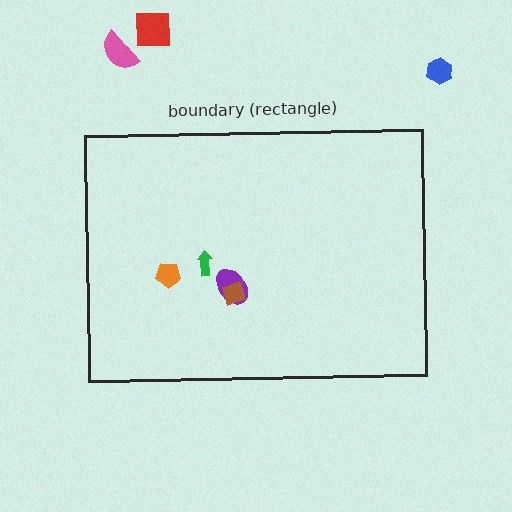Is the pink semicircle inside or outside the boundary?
Outside.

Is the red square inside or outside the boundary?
Outside.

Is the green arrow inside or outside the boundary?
Inside.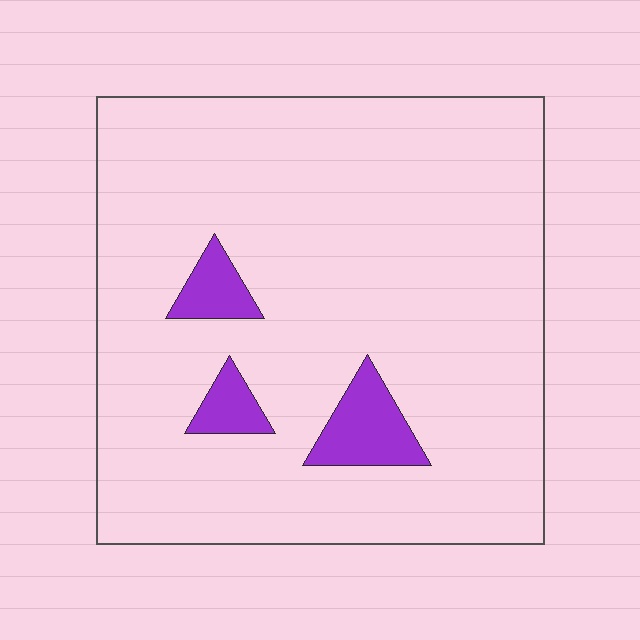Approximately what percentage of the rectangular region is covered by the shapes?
Approximately 10%.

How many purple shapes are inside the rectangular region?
3.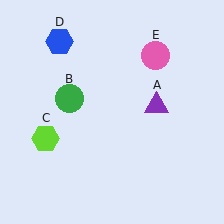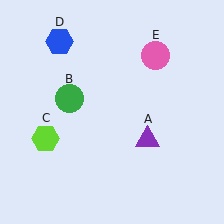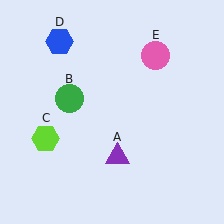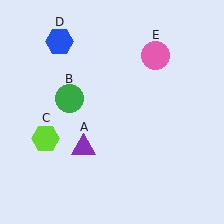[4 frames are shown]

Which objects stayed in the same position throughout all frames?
Green circle (object B) and lime hexagon (object C) and blue hexagon (object D) and pink circle (object E) remained stationary.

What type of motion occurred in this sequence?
The purple triangle (object A) rotated clockwise around the center of the scene.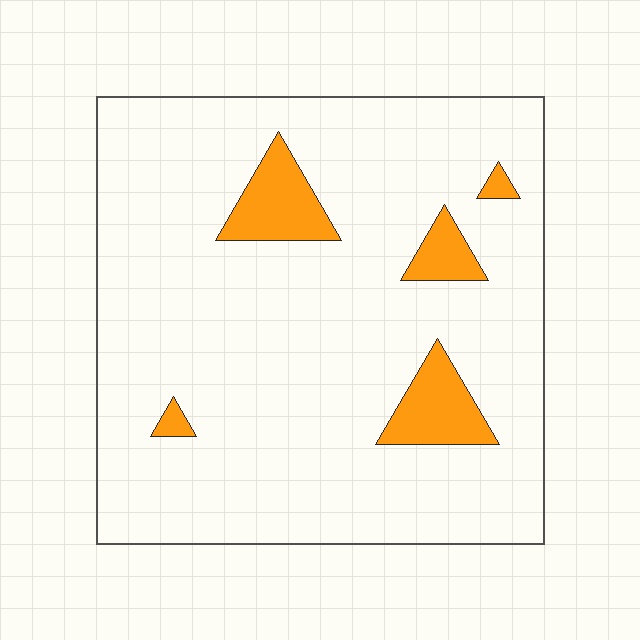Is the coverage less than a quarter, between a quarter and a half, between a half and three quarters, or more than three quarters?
Less than a quarter.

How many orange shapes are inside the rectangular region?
5.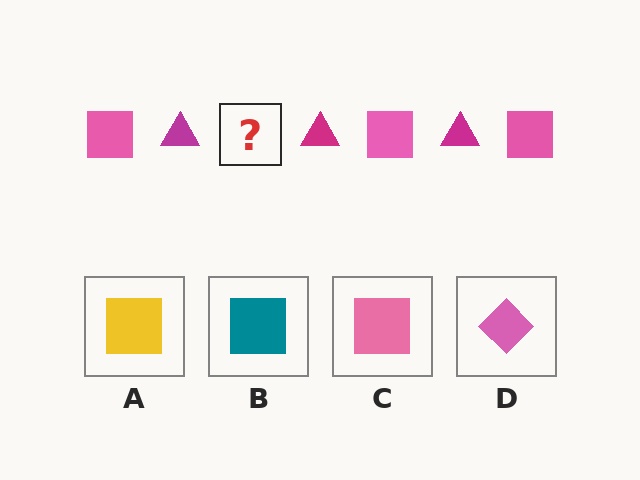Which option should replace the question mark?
Option C.